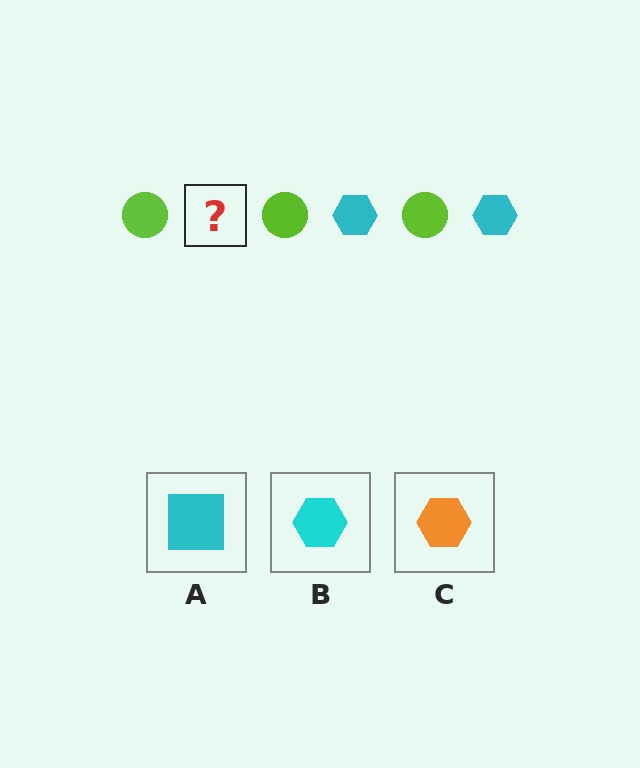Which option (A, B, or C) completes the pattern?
B.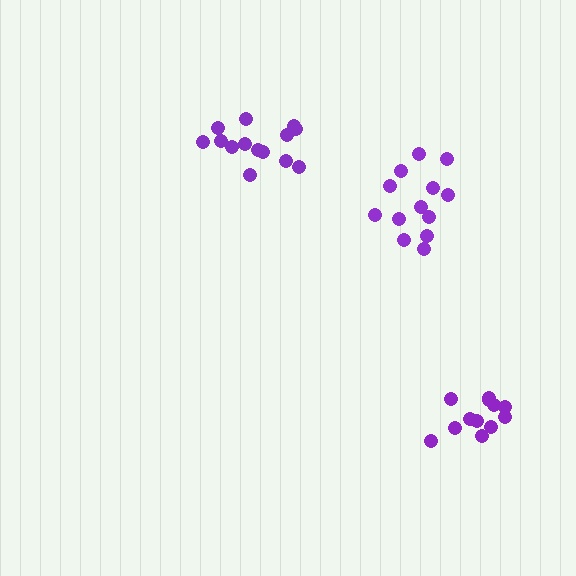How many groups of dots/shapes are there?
There are 3 groups.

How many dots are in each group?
Group 1: 13 dots, Group 2: 12 dots, Group 3: 15 dots (40 total).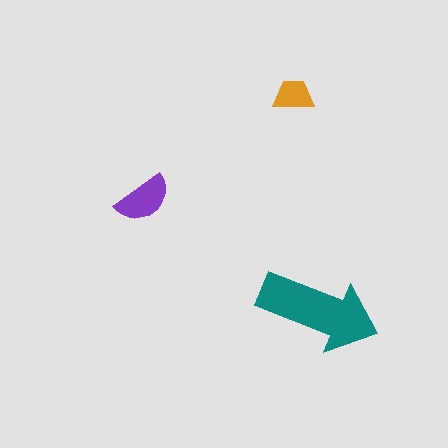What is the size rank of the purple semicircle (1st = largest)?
2nd.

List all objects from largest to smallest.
The teal arrow, the purple semicircle, the orange trapezoid.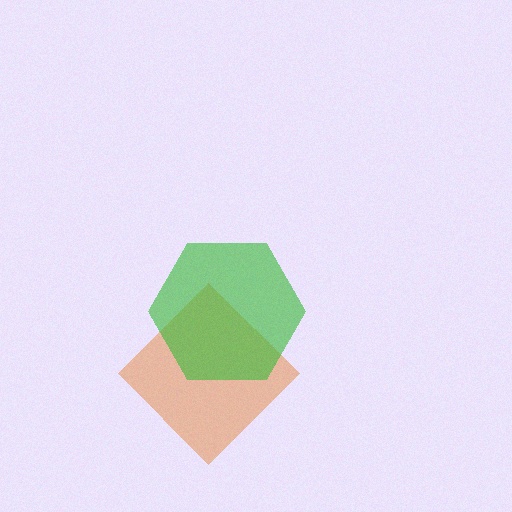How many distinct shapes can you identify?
There are 2 distinct shapes: an orange diamond, a green hexagon.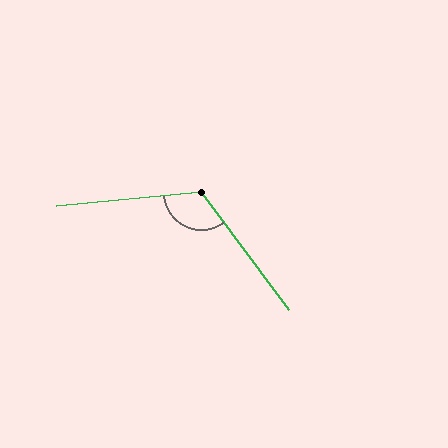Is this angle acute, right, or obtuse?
It is obtuse.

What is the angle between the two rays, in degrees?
Approximately 121 degrees.